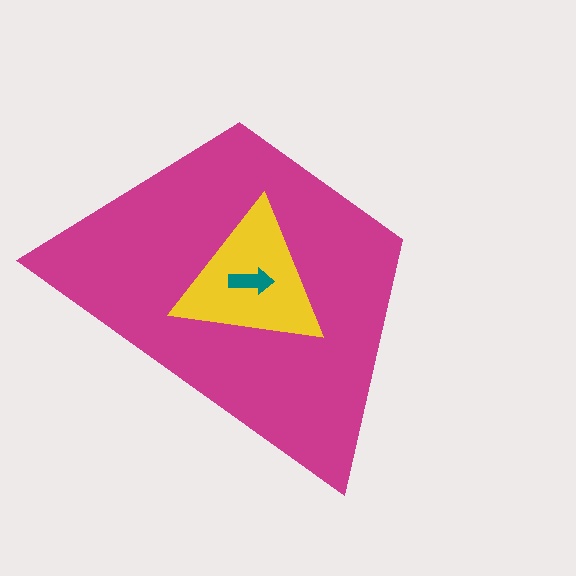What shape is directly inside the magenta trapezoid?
The yellow triangle.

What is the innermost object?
The teal arrow.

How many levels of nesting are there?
3.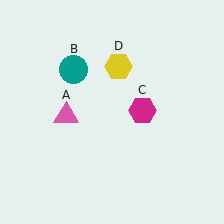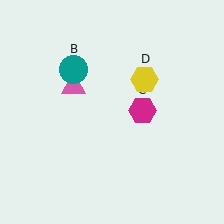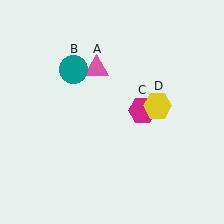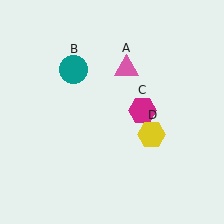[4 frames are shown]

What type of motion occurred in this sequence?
The pink triangle (object A), yellow hexagon (object D) rotated clockwise around the center of the scene.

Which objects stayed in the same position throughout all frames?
Teal circle (object B) and magenta hexagon (object C) remained stationary.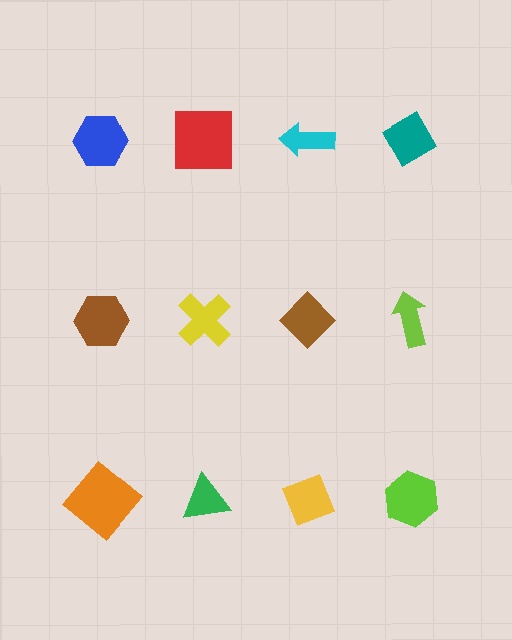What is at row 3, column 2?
A green triangle.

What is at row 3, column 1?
An orange diamond.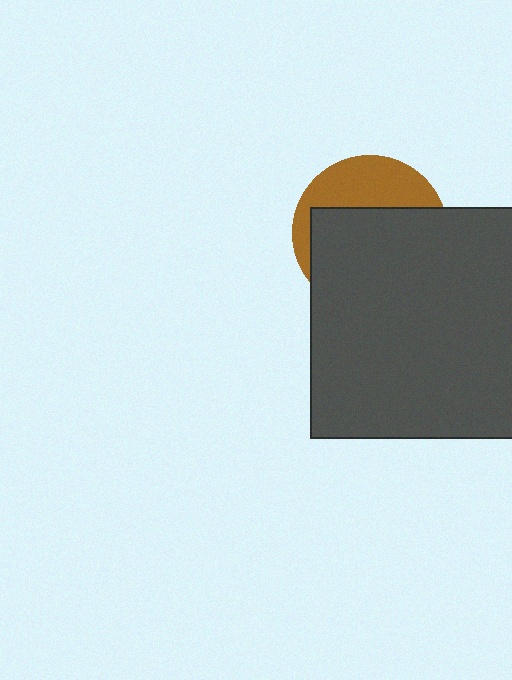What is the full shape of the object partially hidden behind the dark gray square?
The partially hidden object is a brown circle.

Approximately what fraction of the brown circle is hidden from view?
Roughly 65% of the brown circle is hidden behind the dark gray square.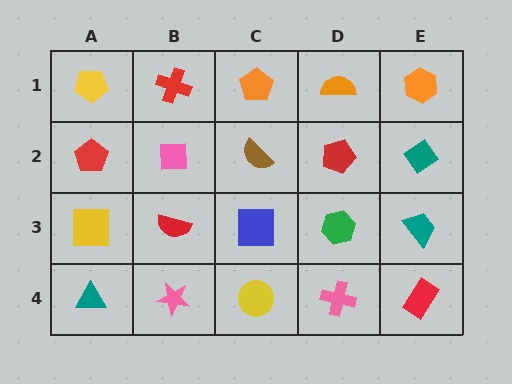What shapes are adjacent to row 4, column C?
A blue square (row 3, column C), a pink star (row 4, column B), a pink cross (row 4, column D).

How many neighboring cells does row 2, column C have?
4.